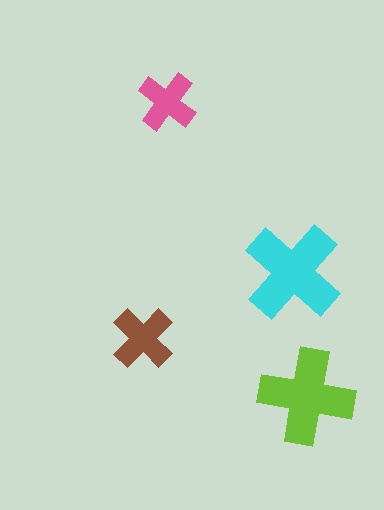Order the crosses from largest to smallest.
the cyan one, the lime one, the brown one, the pink one.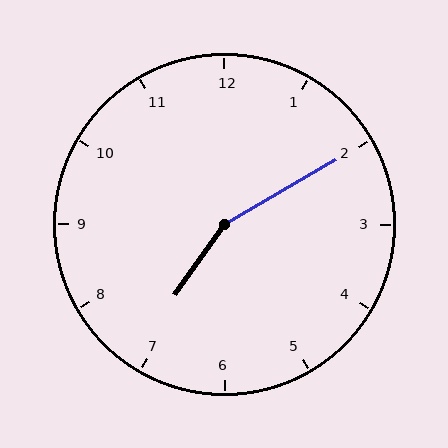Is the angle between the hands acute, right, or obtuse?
It is obtuse.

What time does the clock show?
7:10.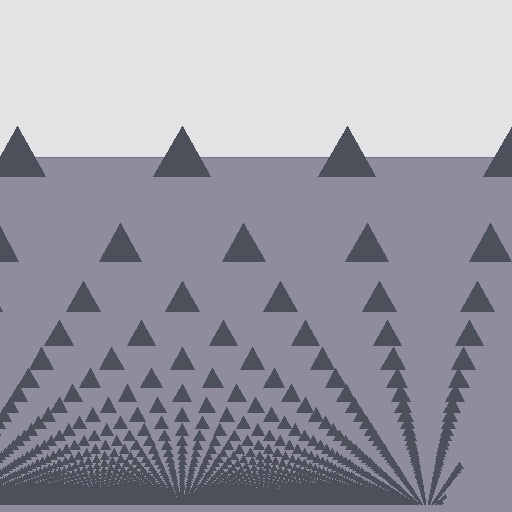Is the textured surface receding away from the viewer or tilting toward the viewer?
The surface appears to tilt toward the viewer. Texture elements get larger and sparser toward the top.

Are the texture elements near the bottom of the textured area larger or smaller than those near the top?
Smaller. The gradient is inverted — elements near the bottom are smaller and denser.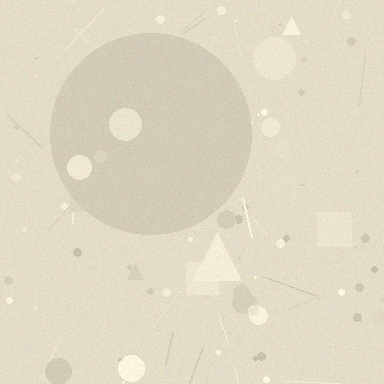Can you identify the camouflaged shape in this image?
The camouflaged shape is a circle.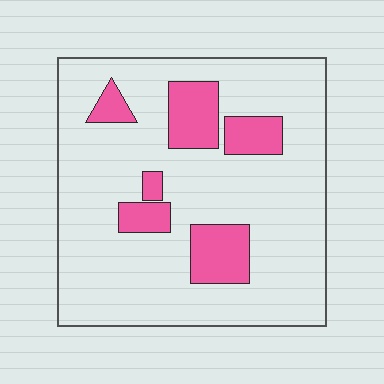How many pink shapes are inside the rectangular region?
6.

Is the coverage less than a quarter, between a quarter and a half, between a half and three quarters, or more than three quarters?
Less than a quarter.